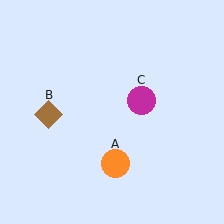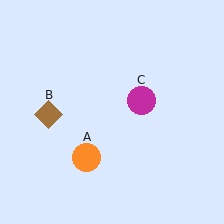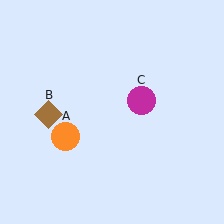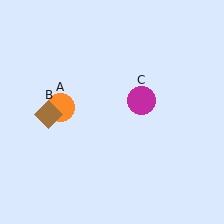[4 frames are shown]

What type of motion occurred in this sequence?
The orange circle (object A) rotated clockwise around the center of the scene.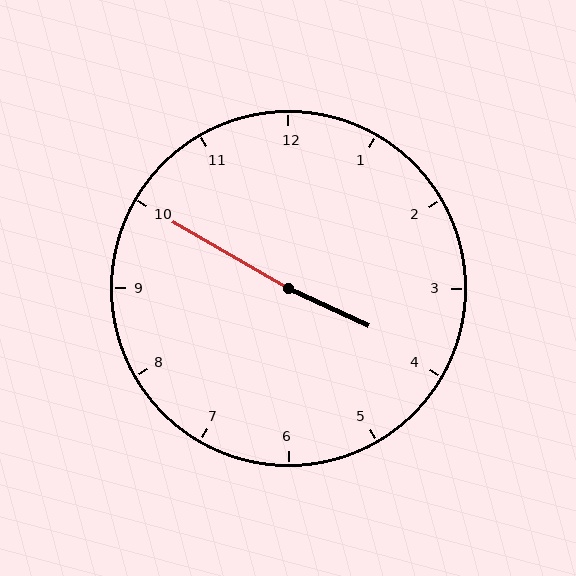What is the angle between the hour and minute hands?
Approximately 175 degrees.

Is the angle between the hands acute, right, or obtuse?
It is obtuse.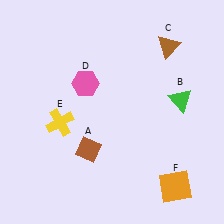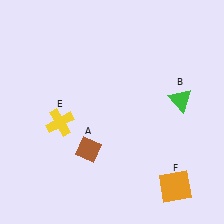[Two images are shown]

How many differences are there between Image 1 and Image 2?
There are 2 differences between the two images.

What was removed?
The brown triangle (C), the pink hexagon (D) were removed in Image 2.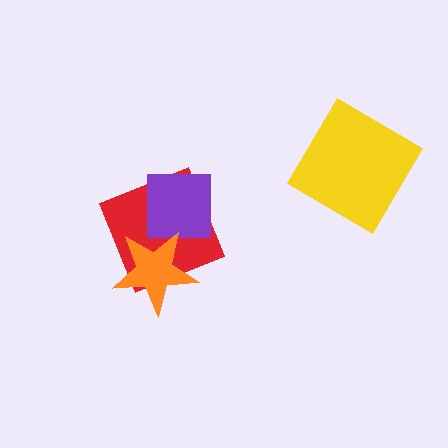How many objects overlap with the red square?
2 objects overlap with the red square.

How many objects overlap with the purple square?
2 objects overlap with the purple square.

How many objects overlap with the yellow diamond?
0 objects overlap with the yellow diamond.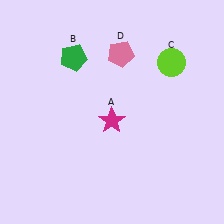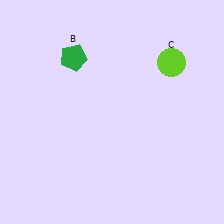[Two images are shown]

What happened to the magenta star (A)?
The magenta star (A) was removed in Image 2. It was in the bottom-left area of Image 1.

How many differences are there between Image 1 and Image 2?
There are 2 differences between the two images.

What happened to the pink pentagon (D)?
The pink pentagon (D) was removed in Image 2. It was in the top-right area of Image 1.